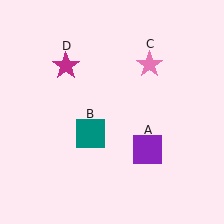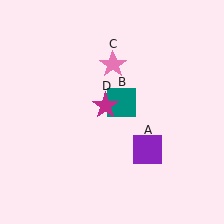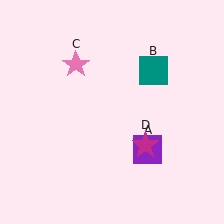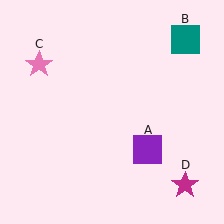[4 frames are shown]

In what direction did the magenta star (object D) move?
The magenta star (object D) moved down and to the right.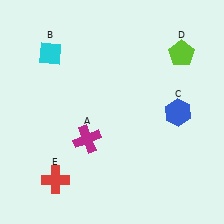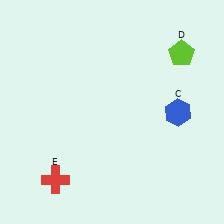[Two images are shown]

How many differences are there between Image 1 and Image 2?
There are 2 differences between the two images.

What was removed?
The cyan diamond (B), the magenta cross (A) were removed in Image 2.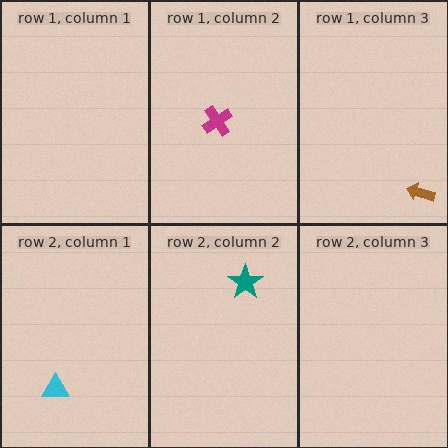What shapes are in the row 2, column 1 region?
The cyan triangle.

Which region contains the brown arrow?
The row 1, column 3 region.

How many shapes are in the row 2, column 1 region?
1.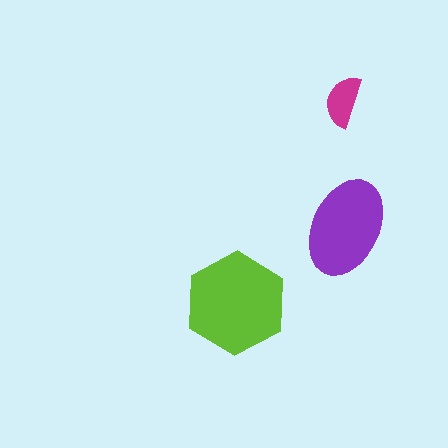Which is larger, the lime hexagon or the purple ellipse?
The lime hexagon.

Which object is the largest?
The lime hexagon.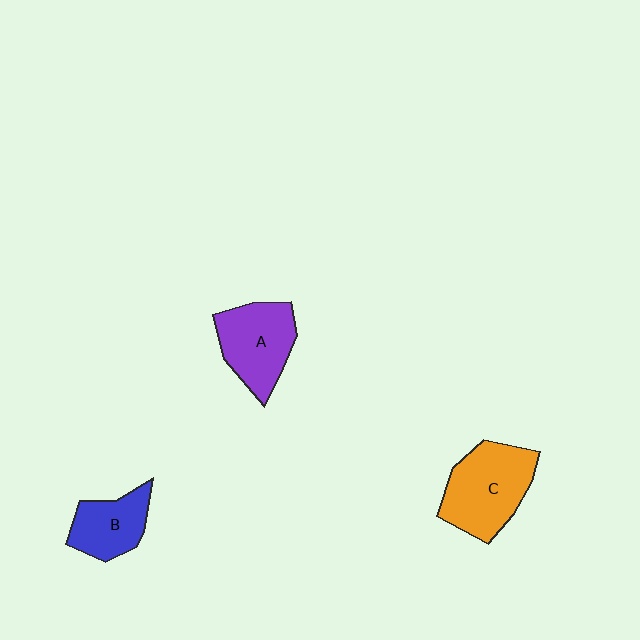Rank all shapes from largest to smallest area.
From largest to smallest: C (orange), A (purple), B (blue).